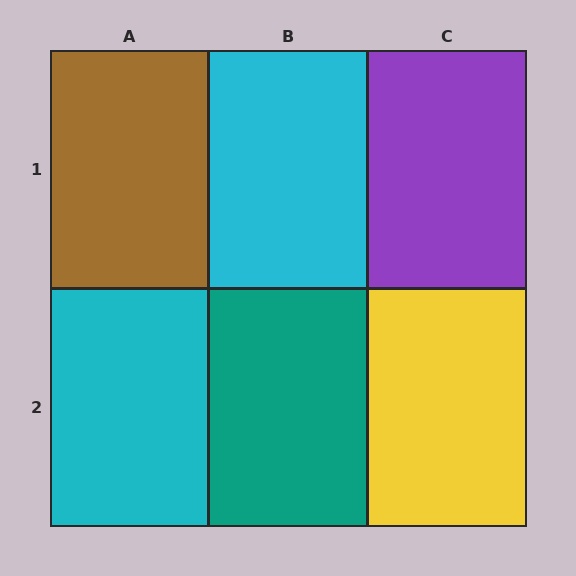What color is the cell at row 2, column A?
Cyan.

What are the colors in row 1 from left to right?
Brown, cyan, purple.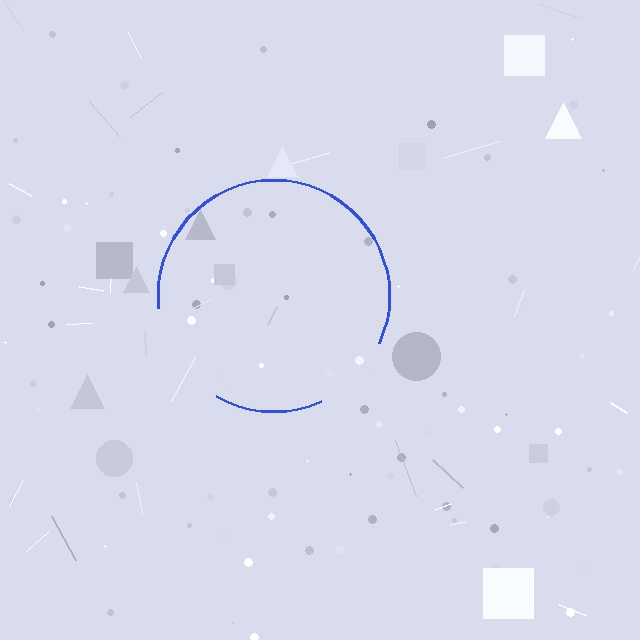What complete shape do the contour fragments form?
The contour fragments form a circle.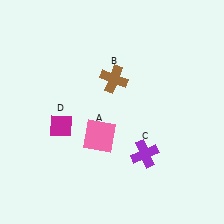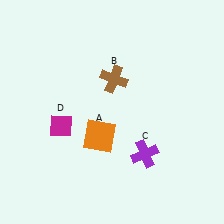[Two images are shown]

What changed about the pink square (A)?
In Image 1, A is pink. In Image 2, it changed to orange.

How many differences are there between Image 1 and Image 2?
There is 1 difference between the two images.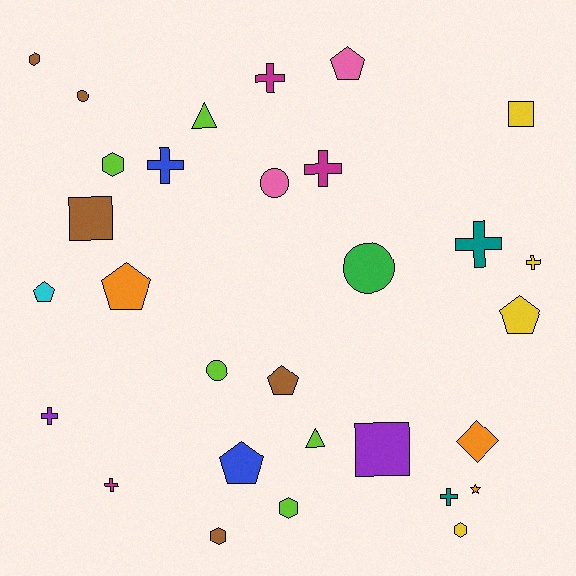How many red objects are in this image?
There are no red objects.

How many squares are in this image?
There are 3 squares.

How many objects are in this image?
There are 30 objects.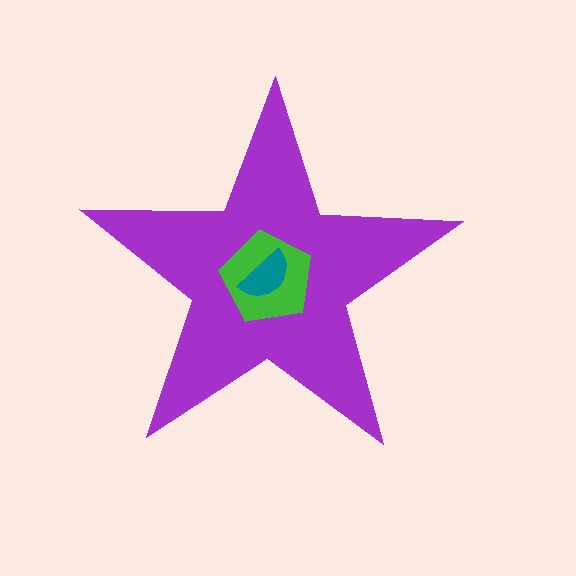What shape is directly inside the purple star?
The green pentagon.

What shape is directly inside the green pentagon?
The teal semicircle.